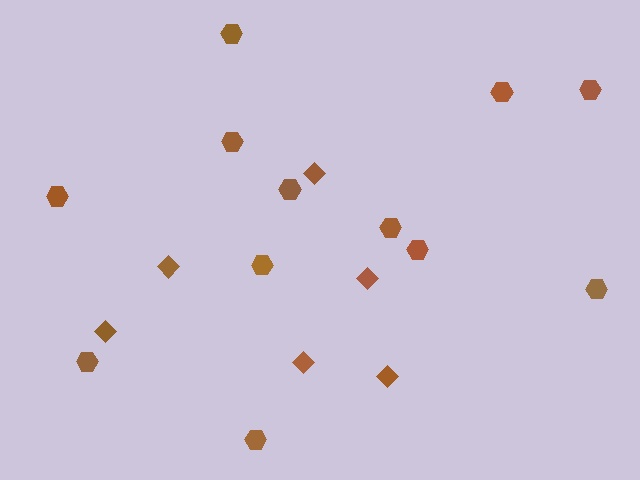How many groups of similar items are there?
There are 2 groups: one group of diamonds (6) and one group of hexagons (12).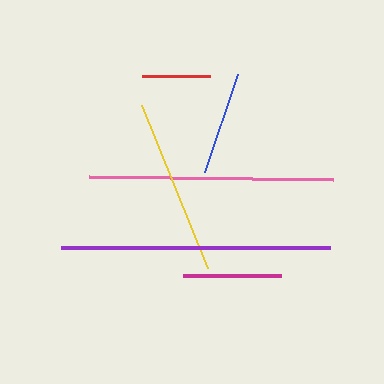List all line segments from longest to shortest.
From longest to shortest: purple, pink, yellow, blue, magenta, red.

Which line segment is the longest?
The purple line is the longest at approximately 268 pixels.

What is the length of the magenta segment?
The magenta segment is approximately 98 pixels long.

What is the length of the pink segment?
The pink segment is approximately 244 pixels long.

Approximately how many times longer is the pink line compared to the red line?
The pink line is approximately 3.6 times the length of the red line.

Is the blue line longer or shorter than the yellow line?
The yellow line is longer than the blue line.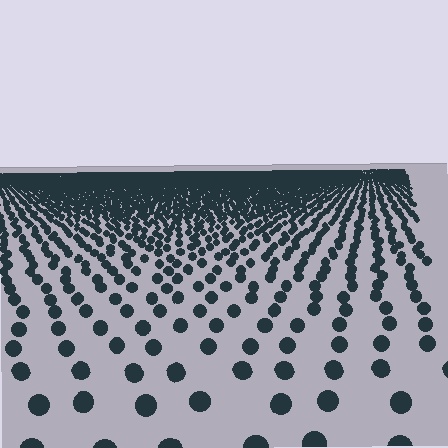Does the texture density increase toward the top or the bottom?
Density increases toward the top.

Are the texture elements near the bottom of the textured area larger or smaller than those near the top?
Larger. Near the bottom, elements are closer to the viewer and appear at a bigger on-screen size.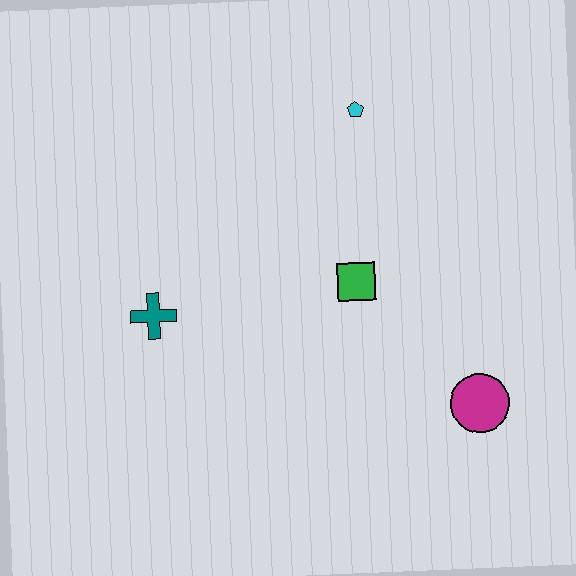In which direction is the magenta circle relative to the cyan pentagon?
The magenta circle is below the cyan pentagon.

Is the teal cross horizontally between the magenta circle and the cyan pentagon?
No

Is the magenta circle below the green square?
Yes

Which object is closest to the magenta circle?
The green square is closest to the magenta circle.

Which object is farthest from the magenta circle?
The teal cross is farthest from the magenta circle.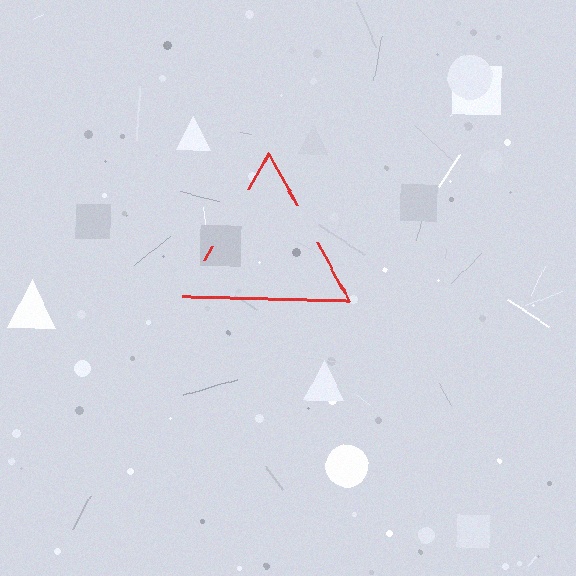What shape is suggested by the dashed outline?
The dashed outline suggests a triangle.